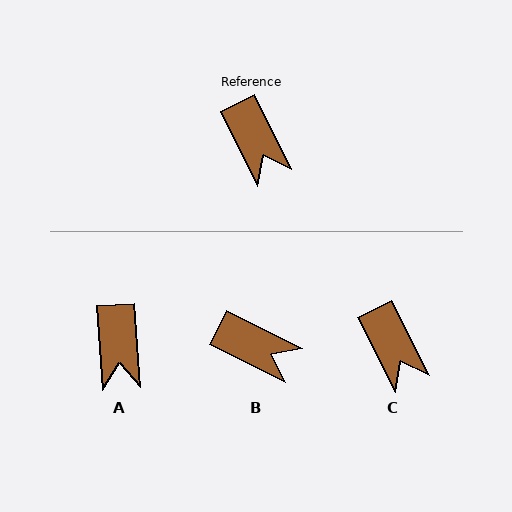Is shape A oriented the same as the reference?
No, it is off by about 23 degrees.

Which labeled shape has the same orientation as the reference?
C.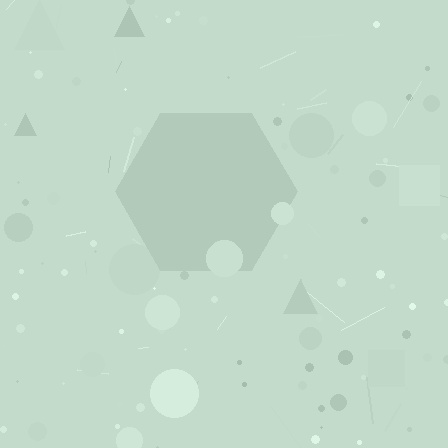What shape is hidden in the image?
A hexagon is hidden in the image.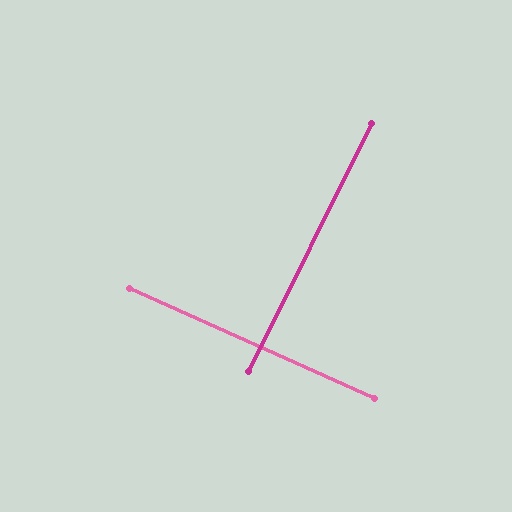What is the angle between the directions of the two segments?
Approximately 88 degrees.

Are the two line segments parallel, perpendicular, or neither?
Perpendicular — they meet at approximately 88°.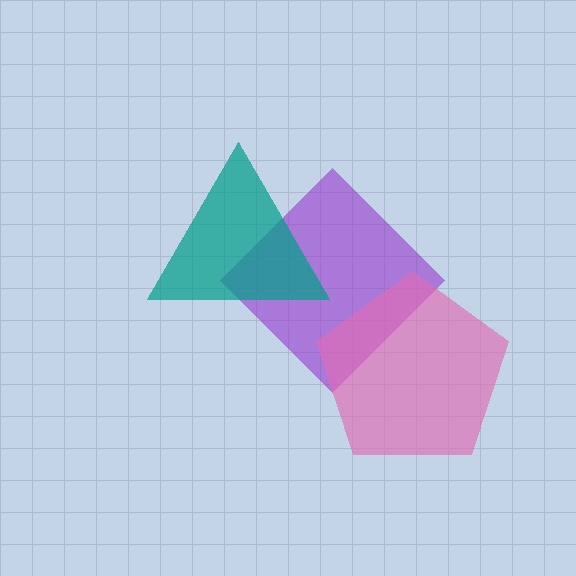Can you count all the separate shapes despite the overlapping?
Yes, there are 3 separate shapes.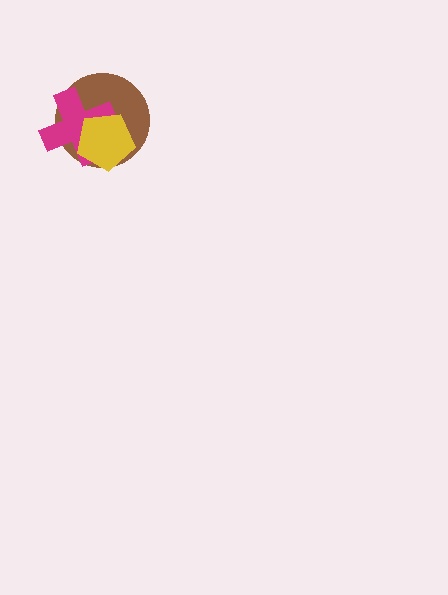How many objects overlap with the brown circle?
2 objects overlap with the brown circle.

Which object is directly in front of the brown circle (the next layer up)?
The magenta cross is directly in front of the brown circle.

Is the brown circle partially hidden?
Yes, it is partially covered by another shape.